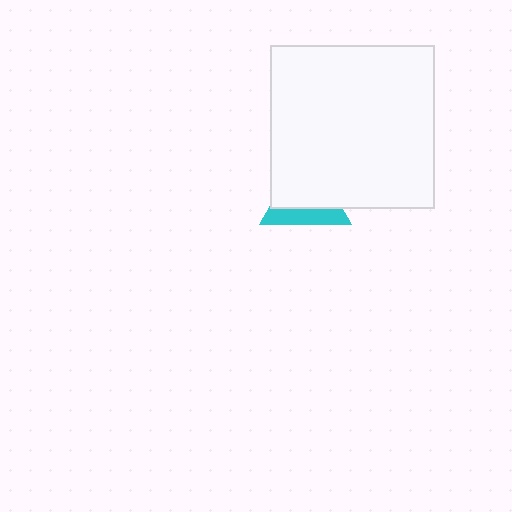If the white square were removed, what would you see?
You would see the complete cyan triangle.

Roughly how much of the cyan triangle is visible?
A small part of it is visible (roughly 36%).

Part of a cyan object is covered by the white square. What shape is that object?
It is a triangle.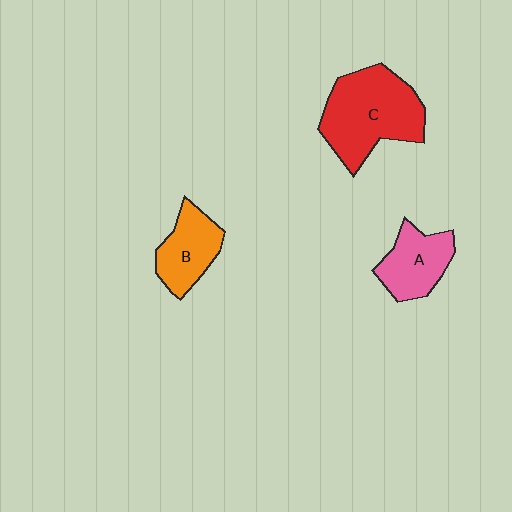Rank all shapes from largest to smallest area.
From largest to smallest: C (red), A (pink), B (orange).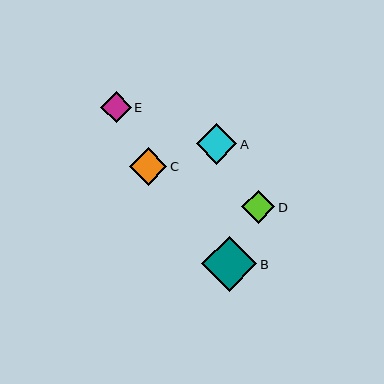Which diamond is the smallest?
Diamond E is the smallest with a size of approximately 30 pixels.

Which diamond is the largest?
Diamond B is the largest with a size of approximately 55 pixels.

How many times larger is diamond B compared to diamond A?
Diamond B is approximately 1.4 times the size of diamond A.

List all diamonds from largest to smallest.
From largest to smallest: B, A, C, D, E.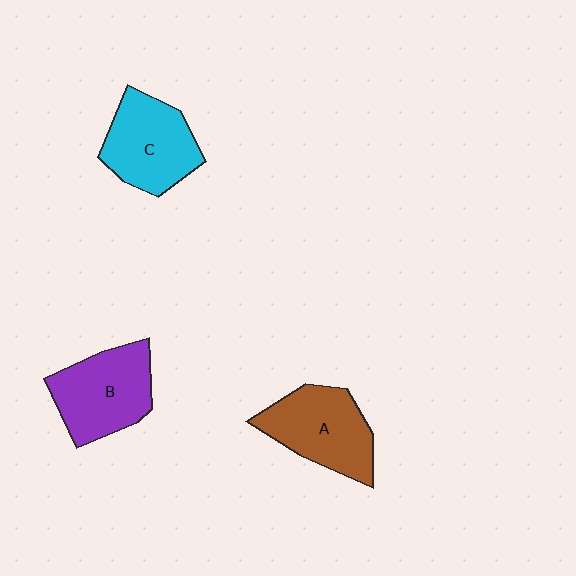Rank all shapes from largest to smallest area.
From largest to smallest: B (purple), A (brown), C (cyan).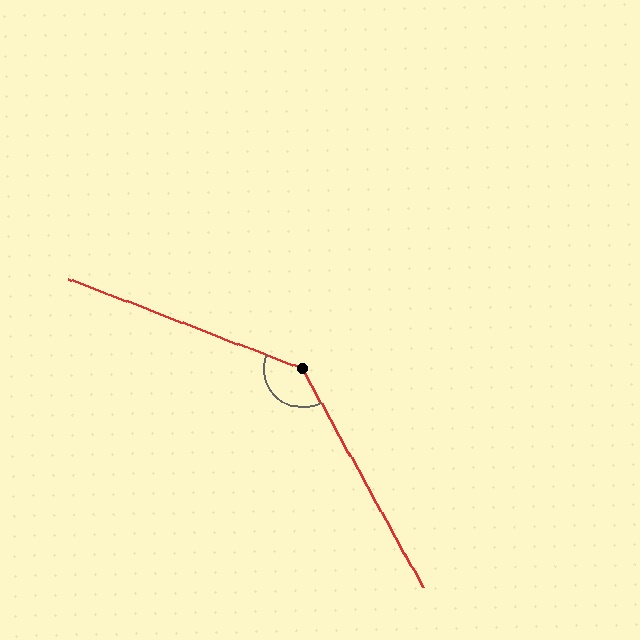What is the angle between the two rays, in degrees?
Approximately 140 degrees.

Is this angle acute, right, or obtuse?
It is obtuse.